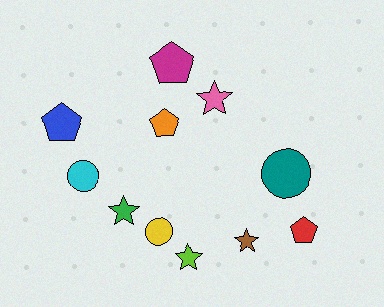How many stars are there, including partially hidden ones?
There are 4 stars.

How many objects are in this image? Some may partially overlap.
There are 11 objects.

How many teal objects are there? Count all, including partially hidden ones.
There is 1 teal object.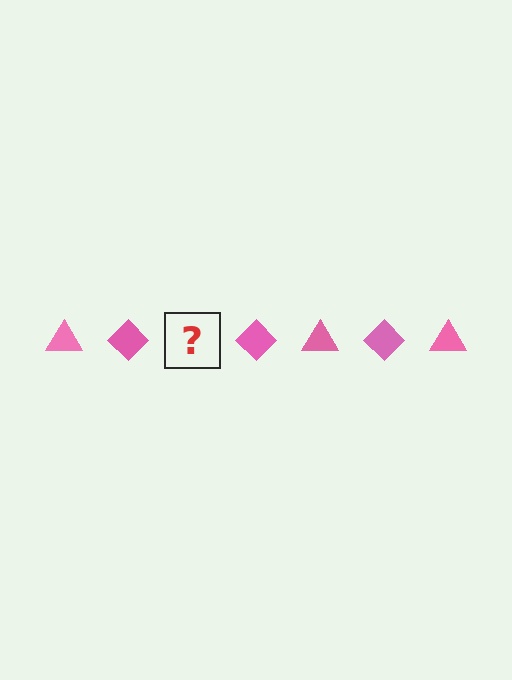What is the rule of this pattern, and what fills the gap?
The rule is that the pattern cycles through triangle, diamond shapes in pink. The gap should be filled with a pink triangle.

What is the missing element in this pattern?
The missing element is a pink triangle.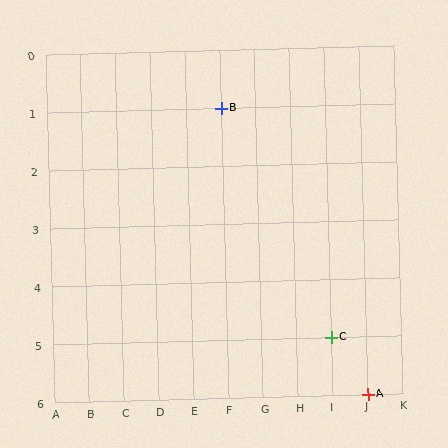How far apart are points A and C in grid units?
Points A and C are 1 column and 1 row apart (about 1.4 grid units diagonally).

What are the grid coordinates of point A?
Point A is at grid coordinates (J, 6).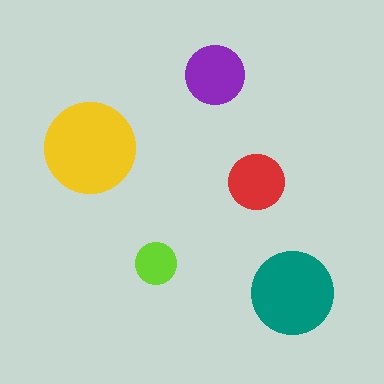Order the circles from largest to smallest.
the yellow one, the teal one, the purple one, the red one, the lime one.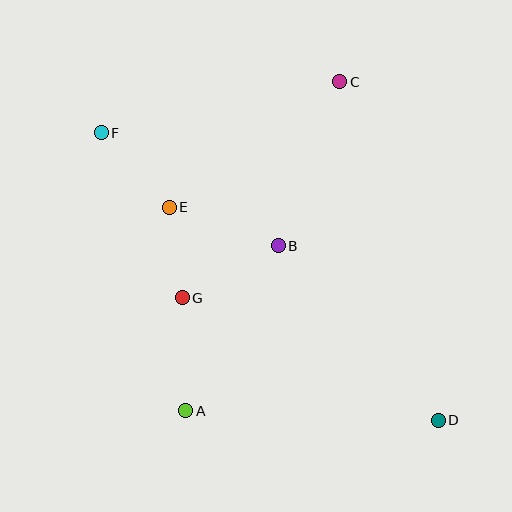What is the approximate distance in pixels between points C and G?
The distance between C and G is approximately 268 pixels.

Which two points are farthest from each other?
Points D and F are farthest from each other.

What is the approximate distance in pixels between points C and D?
The distance between C and D is approximately 352 pixels.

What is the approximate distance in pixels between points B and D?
The distance between B and D is approximately 237 pixels.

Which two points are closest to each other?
Points E and G are closest to each other.